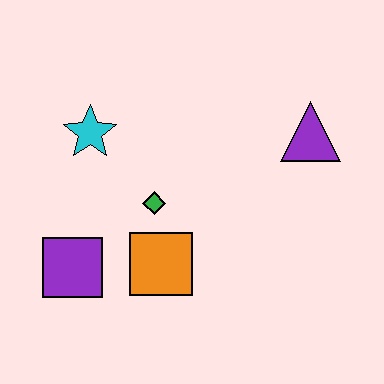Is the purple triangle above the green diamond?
Yes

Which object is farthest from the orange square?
The purple triangle is farthest from the orange square.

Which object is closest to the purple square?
The orange square is closest to the purple square.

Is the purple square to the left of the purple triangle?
Yes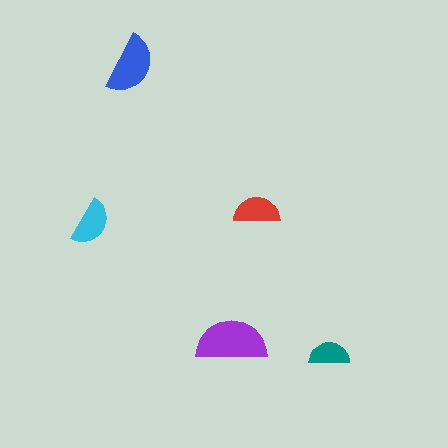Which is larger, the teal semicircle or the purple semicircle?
The purple one.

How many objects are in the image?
There are 5 objects in the image.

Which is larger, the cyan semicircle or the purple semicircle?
The purple one.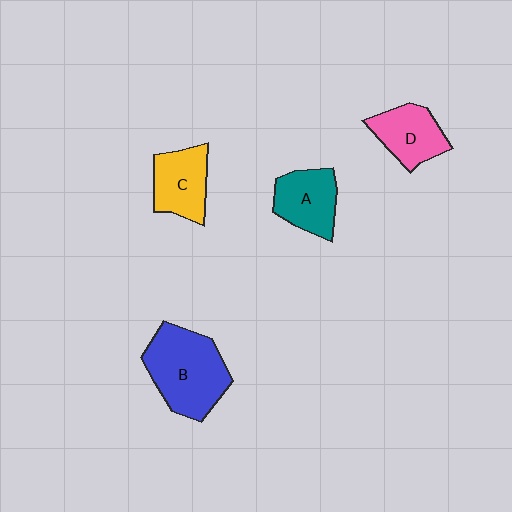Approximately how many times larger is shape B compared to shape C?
Approximately 1.6 times.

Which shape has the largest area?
Shape B (blue).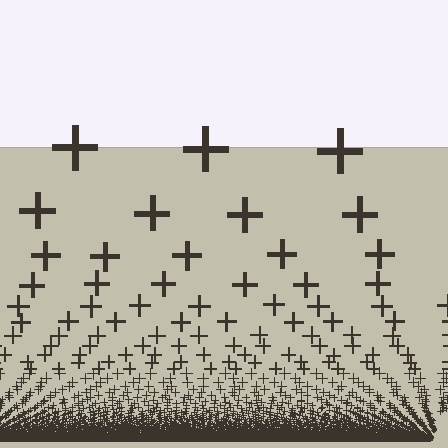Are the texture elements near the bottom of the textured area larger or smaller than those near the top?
Smaller. The gradient is inverted — elements near the bottom are smaller and denser.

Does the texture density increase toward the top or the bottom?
Density increases toward the bottom.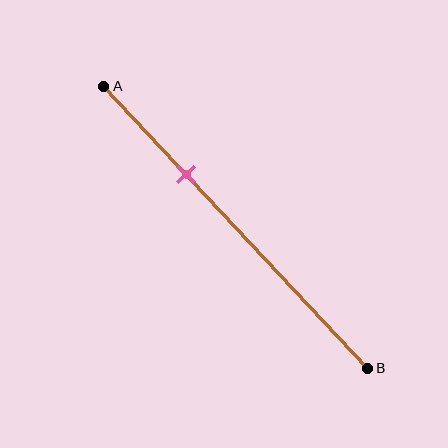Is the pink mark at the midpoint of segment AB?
No, the mark is at about 30% from A, not at the 50% midpoint.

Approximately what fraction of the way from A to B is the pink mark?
The pink mark is approximately 30% of the way from A to B.